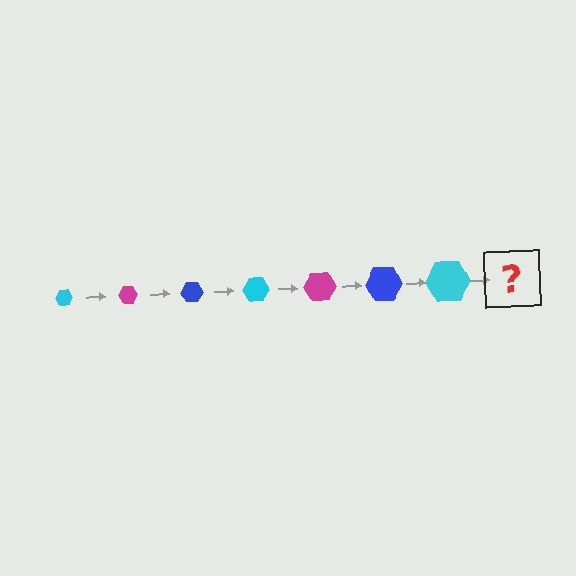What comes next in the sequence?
The next element should be a magenta hexagon, larger than the previous one.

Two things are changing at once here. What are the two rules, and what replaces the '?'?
The two rules are that the hexagon grows larger each step and the color cycles through cyan, magenta, and blue. The '?' should be a magenta hexagon, larger than the previous one.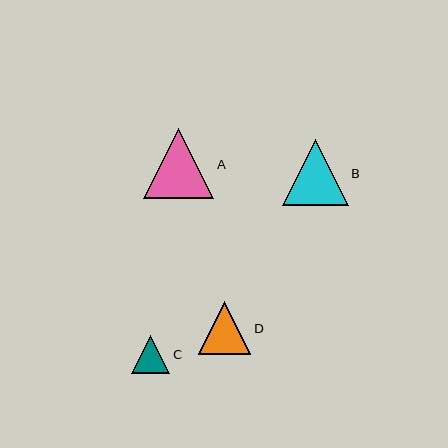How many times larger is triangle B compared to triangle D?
Triangle B is approximately 1.3 times the size of triangle D.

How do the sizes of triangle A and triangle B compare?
Triangle A and triangle B are approximately the same size.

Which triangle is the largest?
Triangle A is the largest with a size of approximately 70 pixels.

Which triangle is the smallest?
Triangle C is the smallest with a size of approximately 39 pixels.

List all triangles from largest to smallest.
From largest to smallest: A, B, D, C.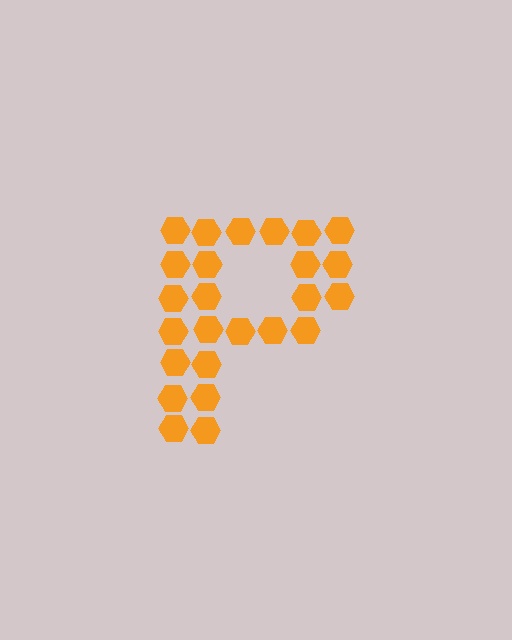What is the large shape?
The large shape is the letter P.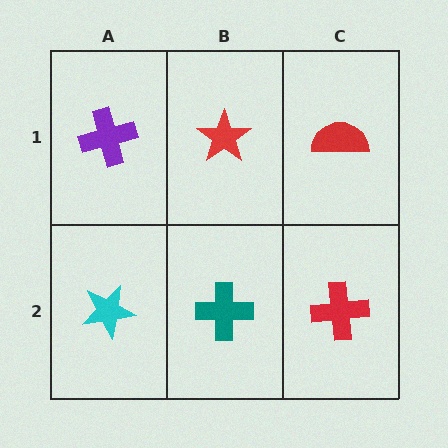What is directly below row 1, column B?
A teal cross.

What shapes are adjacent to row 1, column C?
A red cross (row 2, column C), a red star (row 1, column B).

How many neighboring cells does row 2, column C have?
2.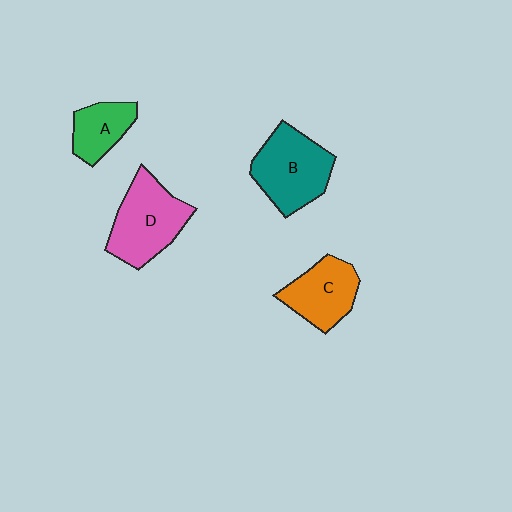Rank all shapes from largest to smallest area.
From largest to smallest: D (pink), B (teal), C (orange), A (green).